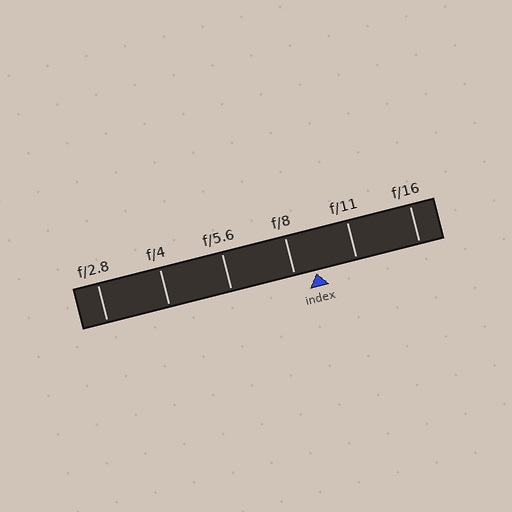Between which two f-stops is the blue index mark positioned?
The index mark is between f/8 and f/11.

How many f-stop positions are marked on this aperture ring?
There are 6 f-stop positions marked.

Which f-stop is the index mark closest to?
The index mark is closest to f/8.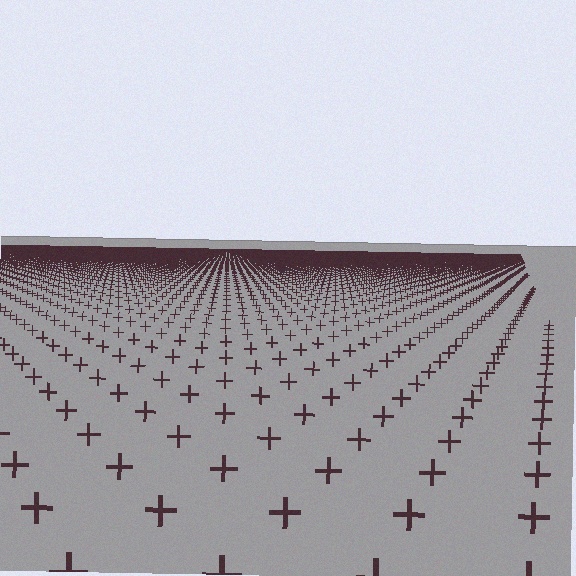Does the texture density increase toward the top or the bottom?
Density increases toward the top.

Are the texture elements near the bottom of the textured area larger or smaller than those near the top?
Larger. Near the bottom, elements are closer to the viewer and appear at a bigger on-screen size.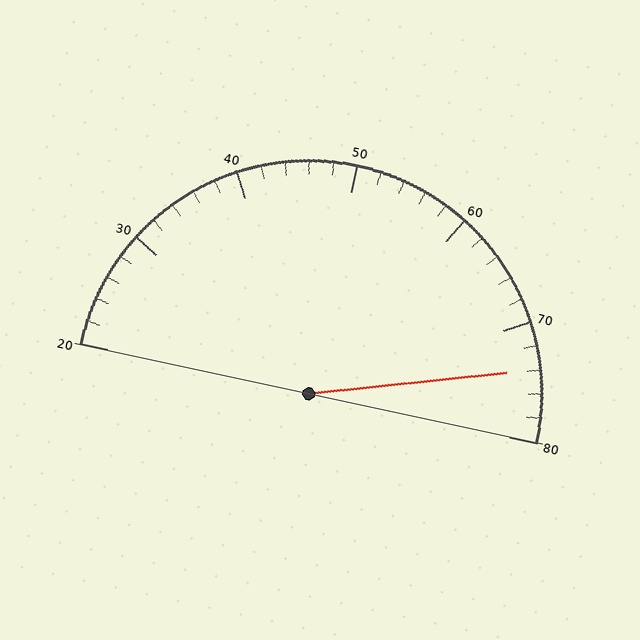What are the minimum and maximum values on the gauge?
The gauge ranges from 20 to 80.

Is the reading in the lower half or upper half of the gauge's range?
The reading is in the upper half of the range (20 to 80).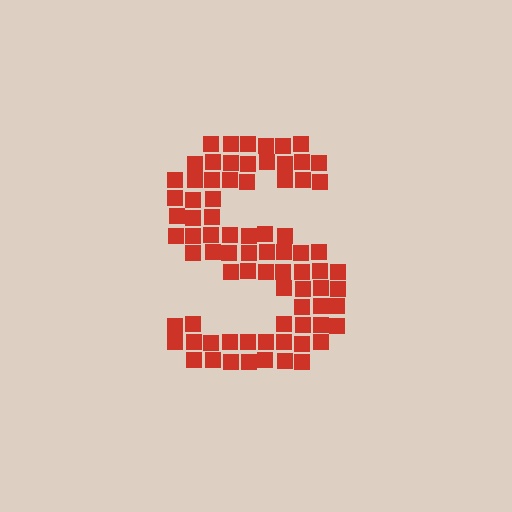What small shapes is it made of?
It is made of small squares.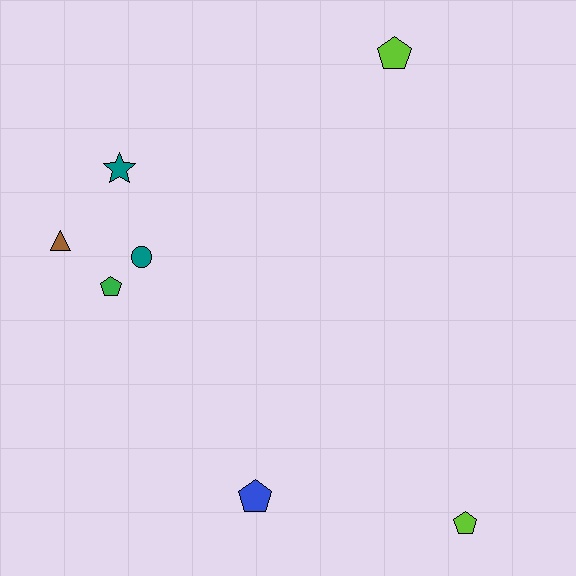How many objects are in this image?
There are 7 objects.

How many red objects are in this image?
There are no red objects.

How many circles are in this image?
There is 1 circle.